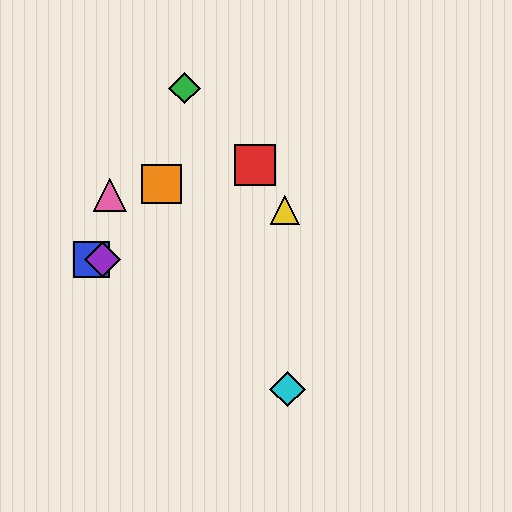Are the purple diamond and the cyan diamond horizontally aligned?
No, the purple diamond is at y≈260 and the cyan diamond is at y≈389.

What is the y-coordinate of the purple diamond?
The purple diamond is at y≈260.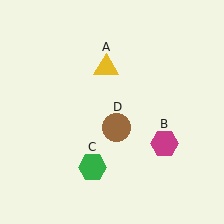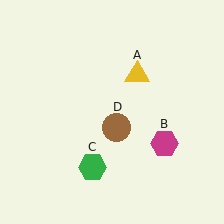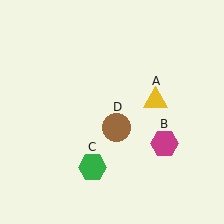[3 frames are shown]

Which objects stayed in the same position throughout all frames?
Magenta hexagon (object B) and green hexagon (object C) and brown circle (object D) remained stationary.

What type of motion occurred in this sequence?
The yellow triangle (object A) rotated clockwise around the center of the scene.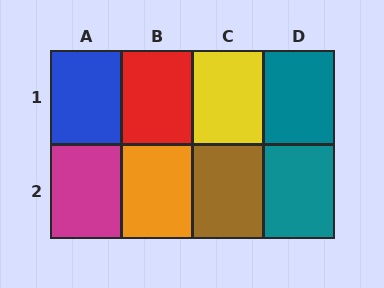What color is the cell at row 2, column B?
Orange.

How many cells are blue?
1 cell is blue.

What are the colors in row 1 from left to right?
Blue, red, yellow, teal.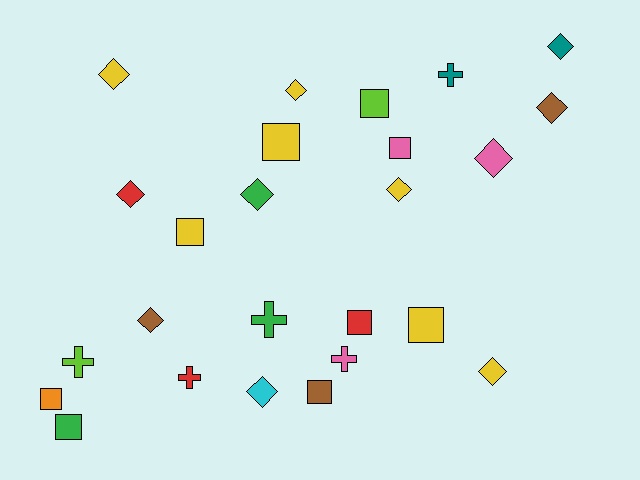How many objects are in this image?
There are 25 objects.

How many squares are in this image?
There are 9 squares.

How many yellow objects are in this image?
There are 7 yellow objects.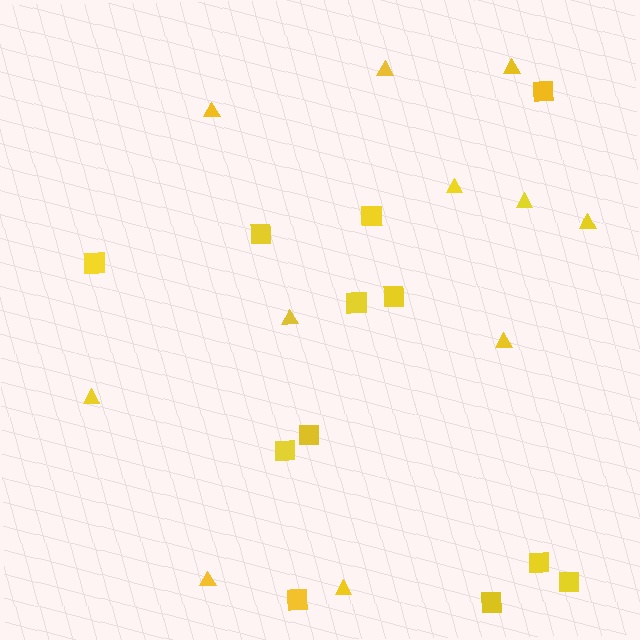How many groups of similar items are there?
There are 2 groups: one group of triangles (11) and one group of squares (12).